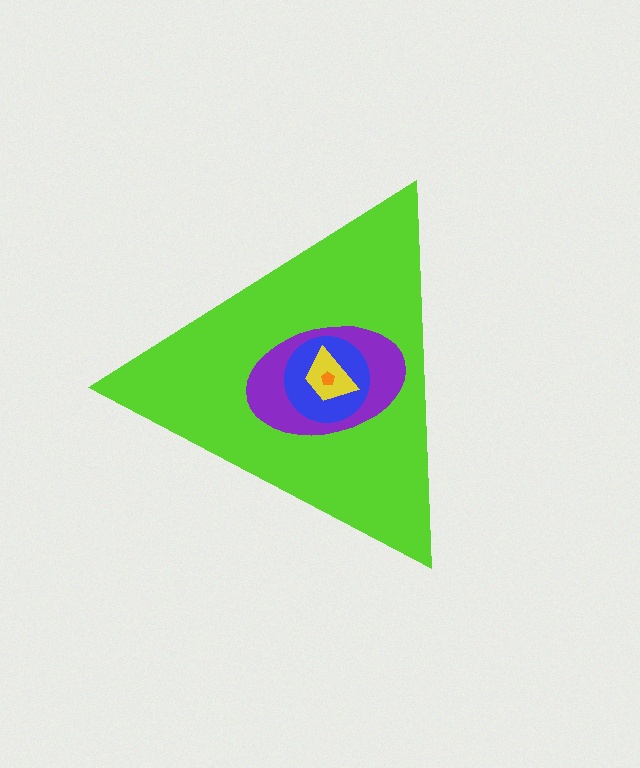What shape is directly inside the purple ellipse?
The blue circle.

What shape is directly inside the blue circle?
The yellow trapezoid.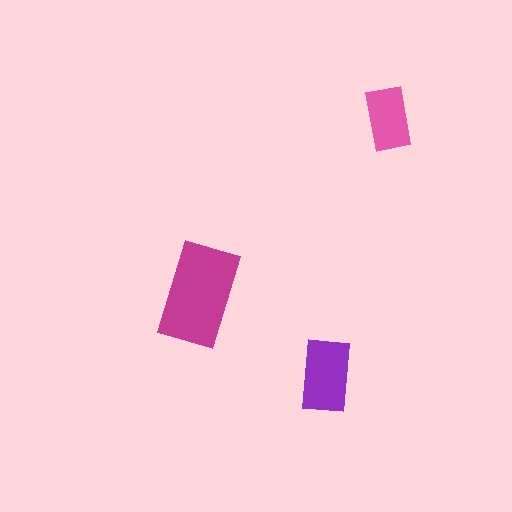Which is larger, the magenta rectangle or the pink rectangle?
The magenta one.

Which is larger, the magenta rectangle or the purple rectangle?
The magenta one.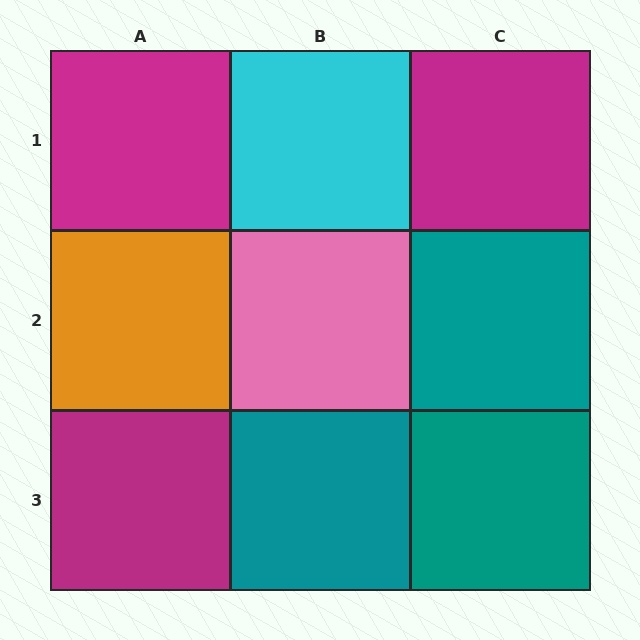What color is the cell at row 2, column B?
Pink.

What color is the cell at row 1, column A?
Magenta.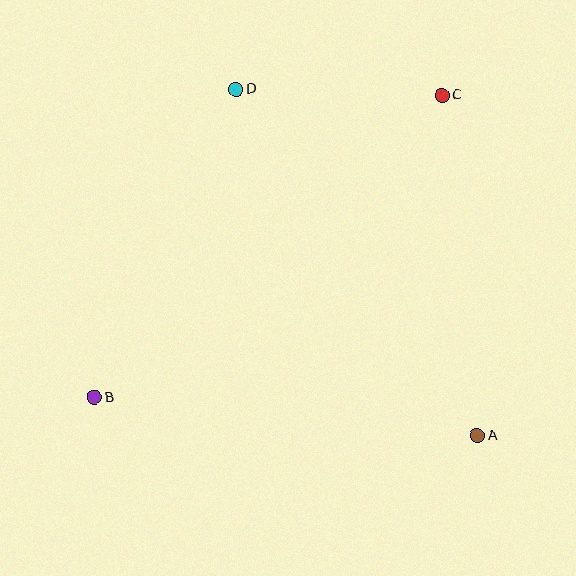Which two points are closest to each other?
Points C and D are closest to each other.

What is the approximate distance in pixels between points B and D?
The distance between B and D is approximately 339 pixels.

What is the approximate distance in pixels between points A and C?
The distance between A and C is approximately 342 pixels.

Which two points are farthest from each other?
Points B and C are farthest from each other.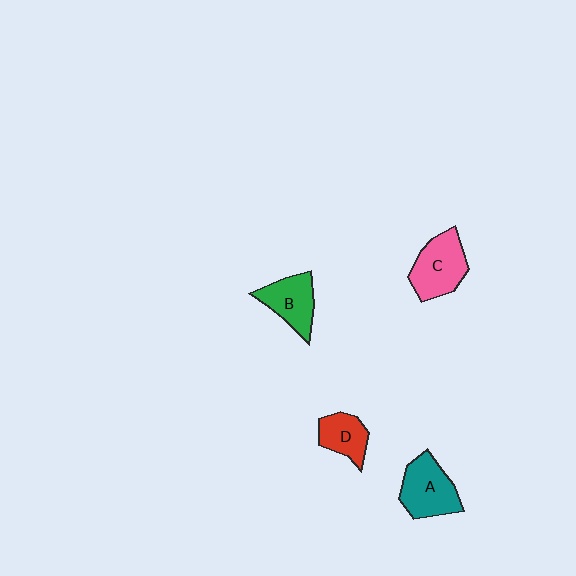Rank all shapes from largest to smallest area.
From largest to smallest: C (pink), A (teal), B (green), D (red).